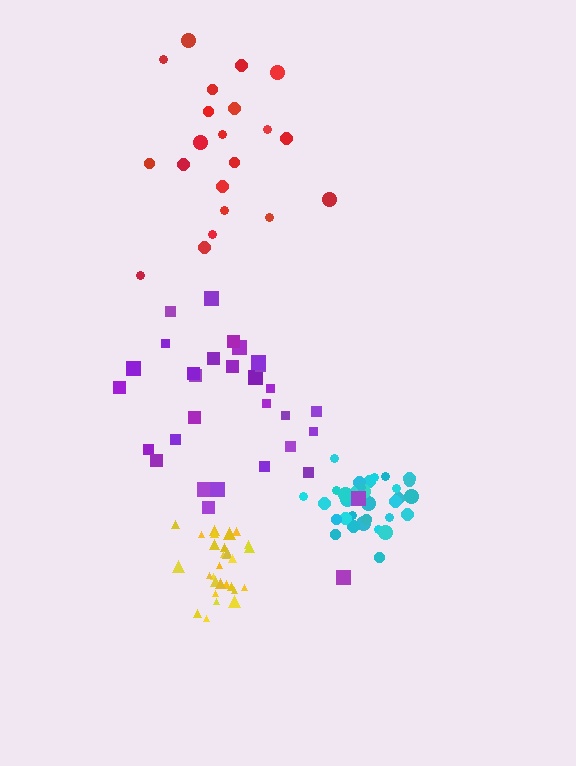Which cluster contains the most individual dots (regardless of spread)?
Cyan (33).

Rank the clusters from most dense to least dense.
yellow, cyan, purple, red.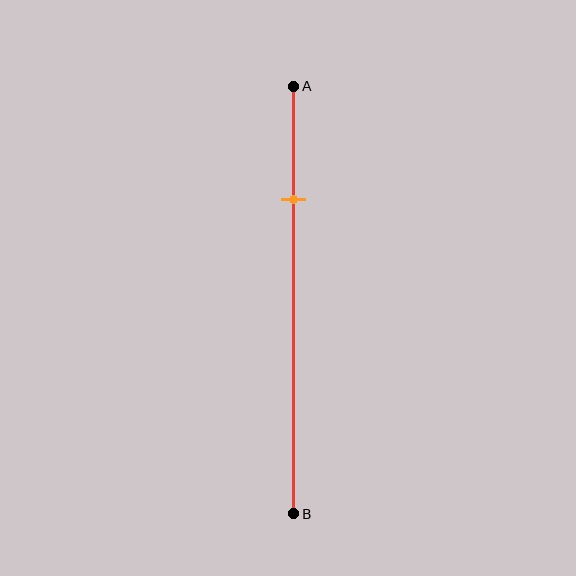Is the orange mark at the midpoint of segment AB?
No, the mark is at about 25% from A, not at the 50% midpoint.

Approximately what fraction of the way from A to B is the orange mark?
The orange mark is approximately 25% of the way from A to B.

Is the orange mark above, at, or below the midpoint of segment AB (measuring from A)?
The orange mark is above the midpoint of segment AB.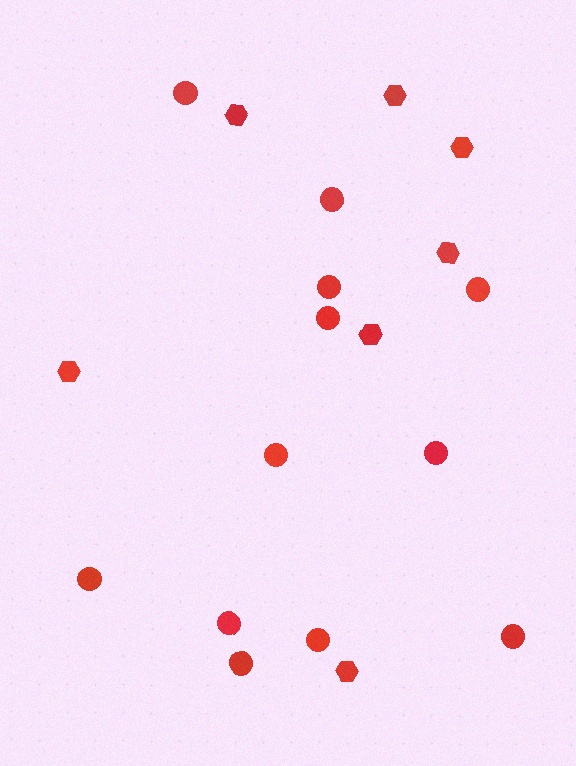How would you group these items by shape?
There are 2 groups: one group of circles (12) and one group of hexagons (7).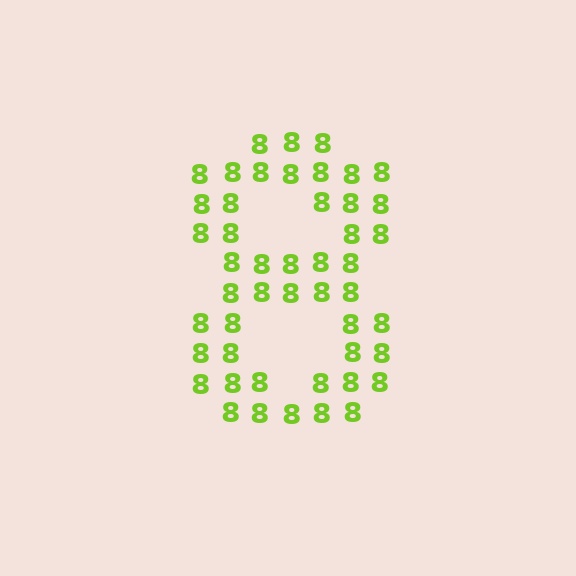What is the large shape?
The large shape is the digit 8.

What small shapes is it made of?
It is made of small digit 8's.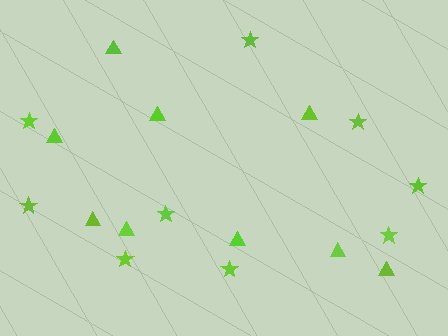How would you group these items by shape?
There are 2 groups: one group of stars (9) and one group of triangles (9).